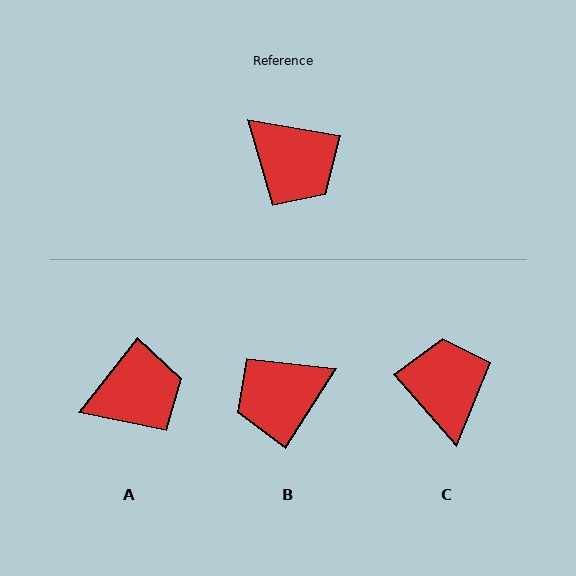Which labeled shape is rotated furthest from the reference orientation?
C, about 141 degrees away.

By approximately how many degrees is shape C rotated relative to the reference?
Approximately 141 degrees counter-clockwise.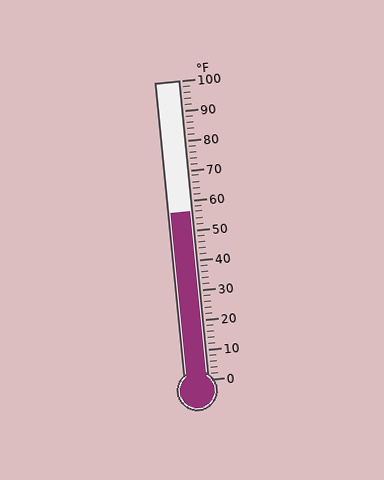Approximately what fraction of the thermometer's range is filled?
The thermometer is filled to approximately 55% of its range.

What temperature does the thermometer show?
The thermometer shows approximately 56°F.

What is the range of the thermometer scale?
The thermometer scale ranges from 0°F to 100°F.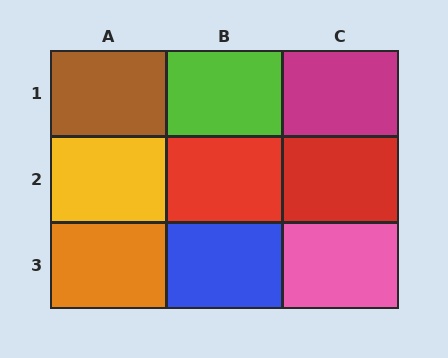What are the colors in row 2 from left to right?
Yellow, red, red.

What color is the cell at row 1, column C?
Magenta.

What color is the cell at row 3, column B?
Blue.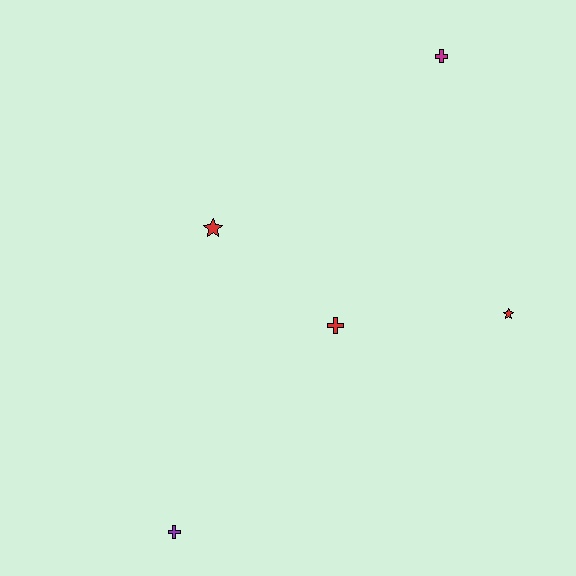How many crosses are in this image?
There are 3 crosses.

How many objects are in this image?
There are 5 objects.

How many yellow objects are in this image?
There are no yellow objects.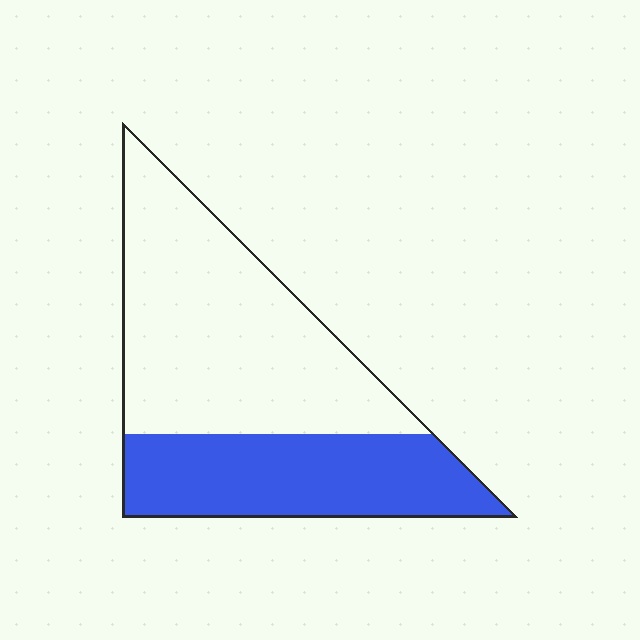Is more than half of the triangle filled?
No.